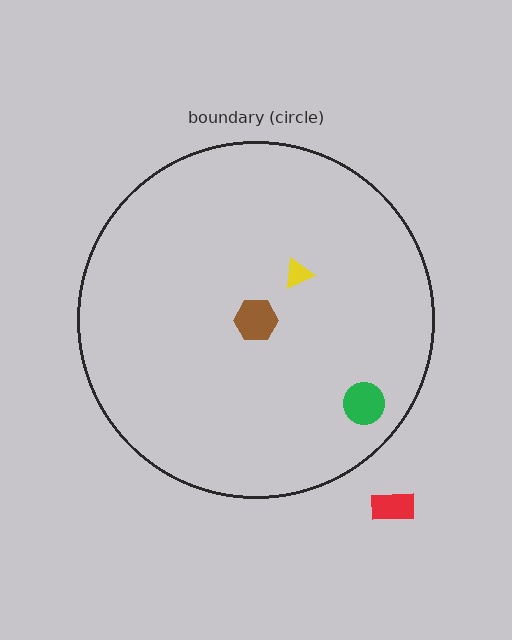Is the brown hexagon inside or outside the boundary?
Inside.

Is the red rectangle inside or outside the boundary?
Outside.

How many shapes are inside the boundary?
3 inside, 1 outside.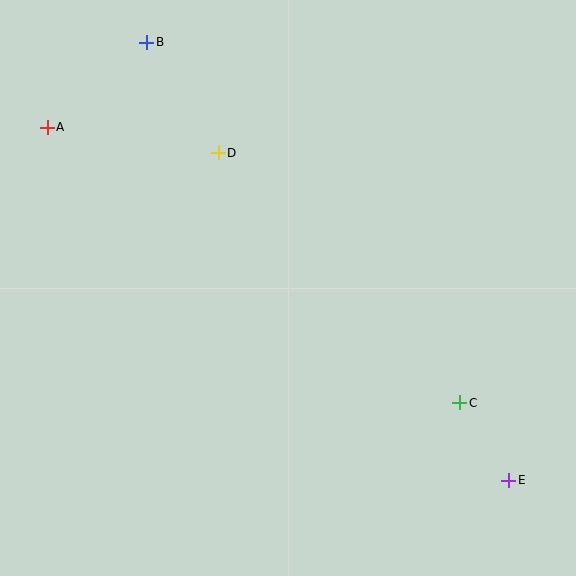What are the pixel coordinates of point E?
Point E is at (509, 480).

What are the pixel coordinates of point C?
Point C is at (460, 403).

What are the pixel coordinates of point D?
Point D is at (218, 153).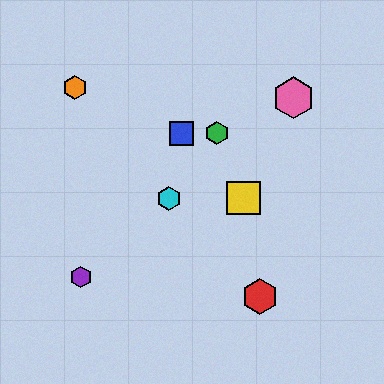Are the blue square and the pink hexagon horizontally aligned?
No, the blue square is at y≈133 and the pink hexagon is at y≈98.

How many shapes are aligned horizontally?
2 shapes (the blue square, the green hexagon) are aligned horizontally.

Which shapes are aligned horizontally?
The blue square, the green hexagon are aligned horizontally.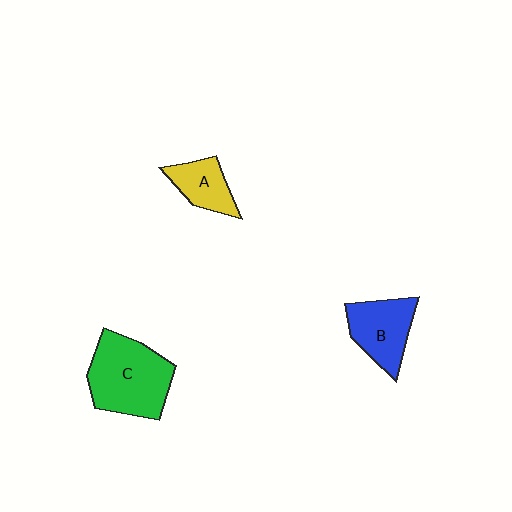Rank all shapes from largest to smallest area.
From largest to smallest: C (green), B (blue), A (yellow).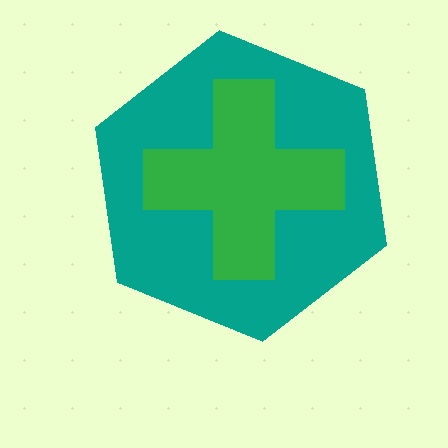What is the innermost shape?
The green cross.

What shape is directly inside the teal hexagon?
The green cross.